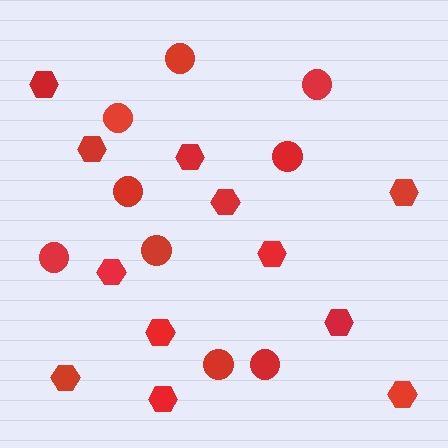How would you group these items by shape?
There are 2 groups: one group of hexagons (12) and one group of circles (9).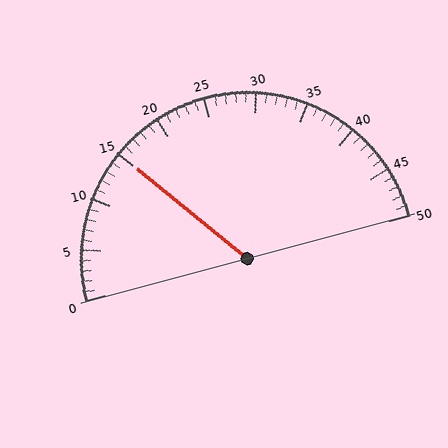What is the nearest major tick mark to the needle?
The nearest major tick mark is 15.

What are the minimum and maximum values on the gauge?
The gauge ranges from 0 to 50.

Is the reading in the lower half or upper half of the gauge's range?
The reading is in the lower half of the range (0 to 50).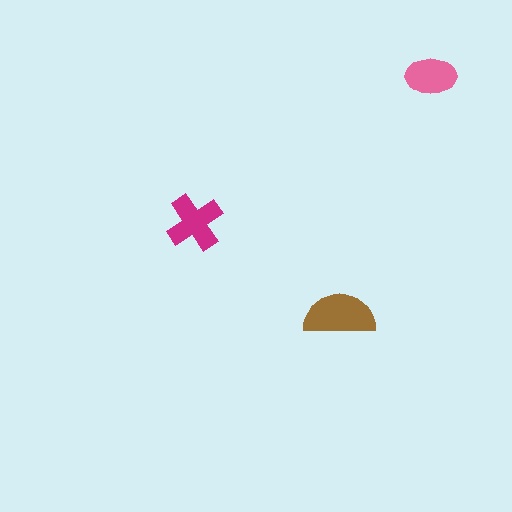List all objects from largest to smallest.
The brown semicircle, the magenta cross, the pink ellipse.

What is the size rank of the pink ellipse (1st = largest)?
3rd.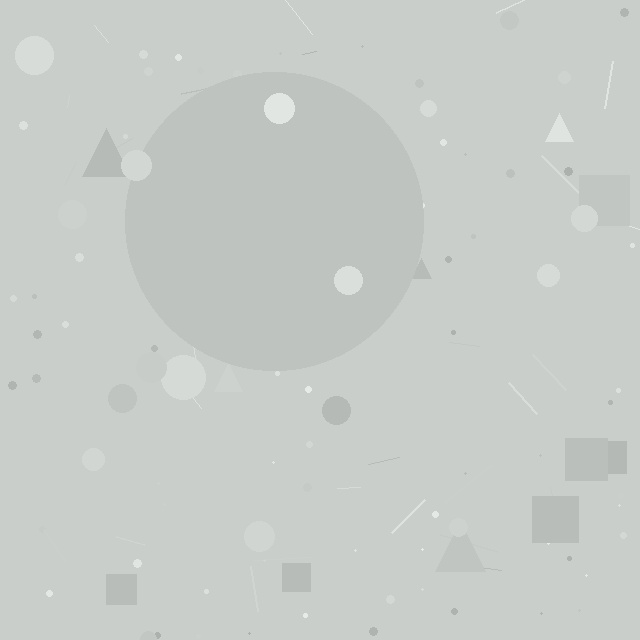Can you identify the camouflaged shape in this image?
The camouflaged shape is a circle.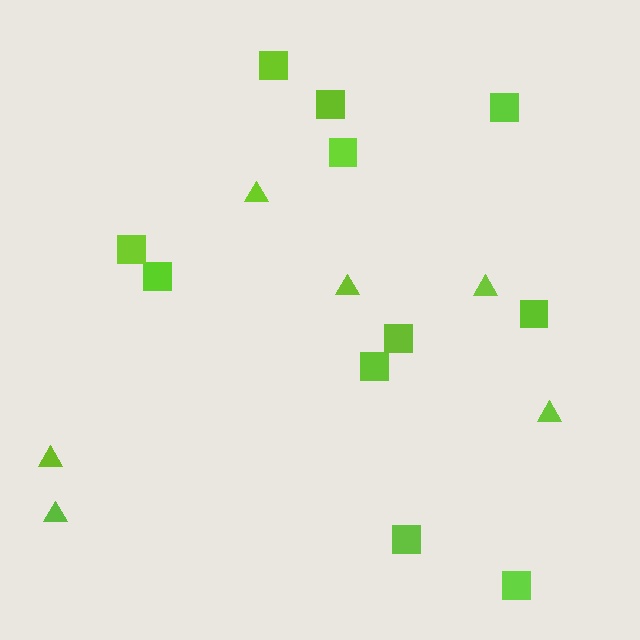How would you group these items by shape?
There are 2 groups: one group of squares (11) and one group of triangles (6).